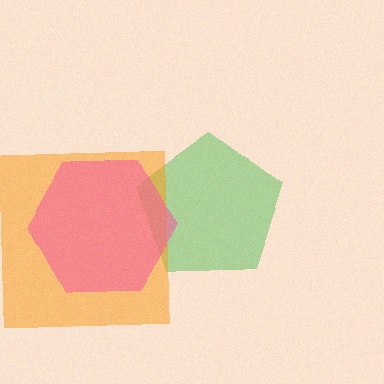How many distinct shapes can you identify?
There are 3 distinct shapes: a green pentagon, an orange square, a pink hexagon.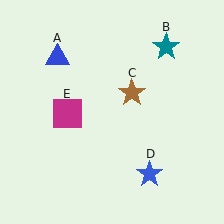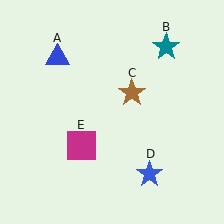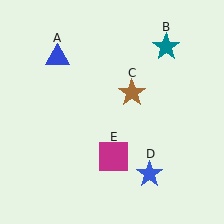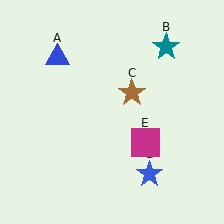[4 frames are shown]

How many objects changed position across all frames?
1 object changed position: magenta square (object E).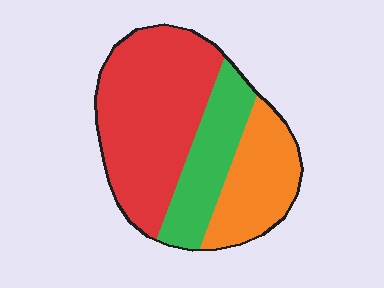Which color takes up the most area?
Red, at roughly 50%.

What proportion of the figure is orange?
Orange covers 25% of the figure.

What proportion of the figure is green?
Green takes up about one quarter (1/4) of the figure.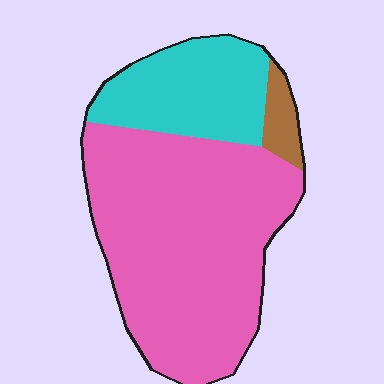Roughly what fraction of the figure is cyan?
Cyan takes up between a sixth and a third of the figure.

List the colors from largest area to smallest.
From largest to smallest: pink, cyan, brown.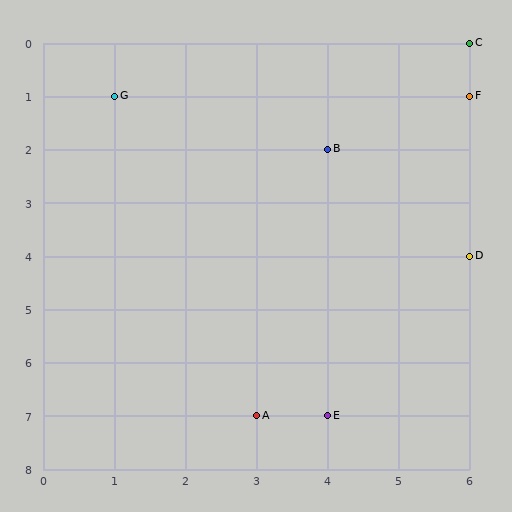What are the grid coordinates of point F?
Point F is at grid coordinates (6, 1).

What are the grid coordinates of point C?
Point C is at grid coordinates (6, 0).